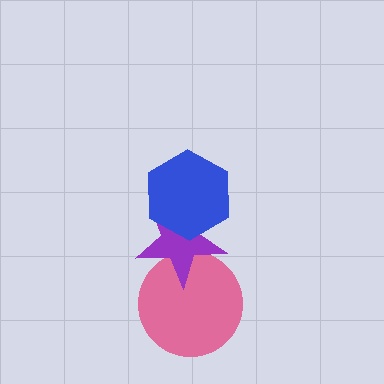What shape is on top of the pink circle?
The purple star is on top of the pink circle.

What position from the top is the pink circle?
The pink circle is 3rd from the top.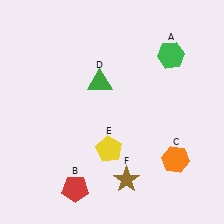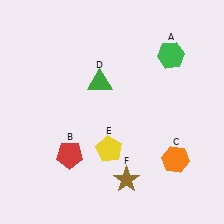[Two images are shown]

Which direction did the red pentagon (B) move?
The red pentagon (B) moved up.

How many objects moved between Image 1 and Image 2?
1 object moved between the two images.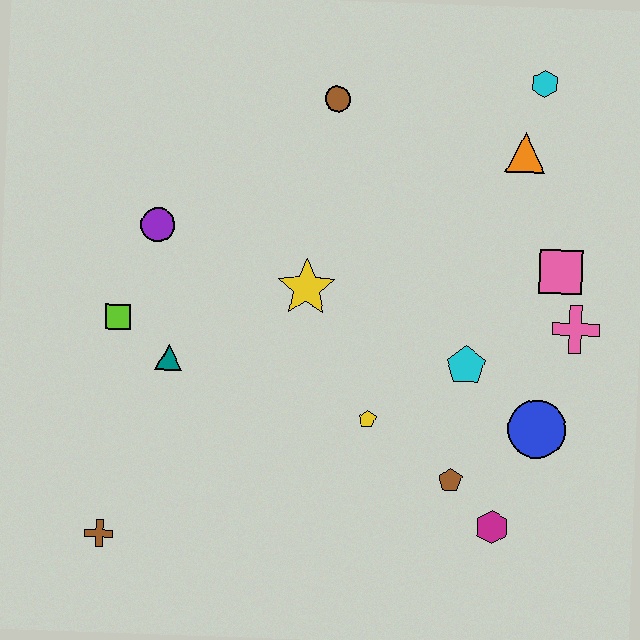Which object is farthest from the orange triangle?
The brown cross is farthest from the orange triangle.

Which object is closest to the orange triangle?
The cyan hexagon is closest to the orange triangle.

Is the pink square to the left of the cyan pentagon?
No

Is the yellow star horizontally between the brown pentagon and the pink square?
No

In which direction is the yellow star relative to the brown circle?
The yellow star is below the brown circle.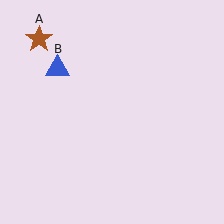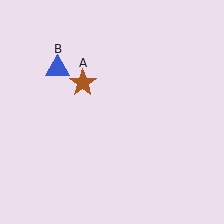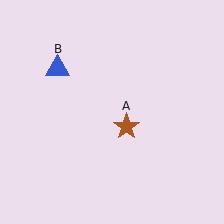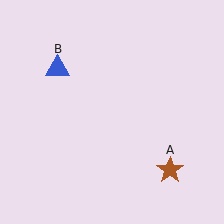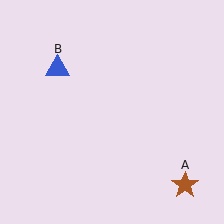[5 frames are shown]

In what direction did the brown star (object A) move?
The brown star (object A) moved down and to the right.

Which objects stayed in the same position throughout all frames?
Blue triangle (object B) remained stationary.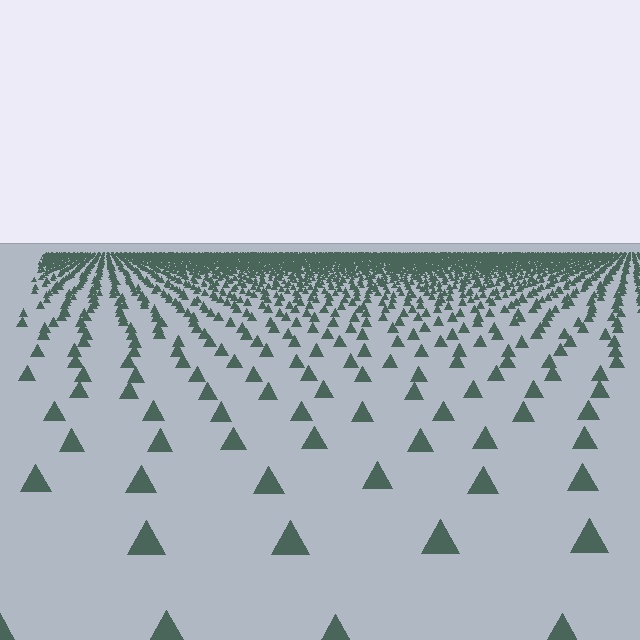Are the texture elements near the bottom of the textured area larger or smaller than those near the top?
Larger. Near the bottom, elements are closer to the viewer and appear at a bigger on-screen size.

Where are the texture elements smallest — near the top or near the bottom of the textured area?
Near the top.